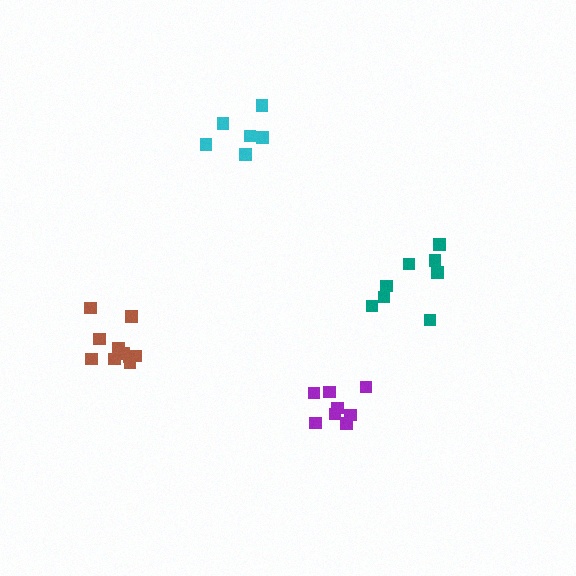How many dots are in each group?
Group 1: 8 dots, Group 2: 10 dots, Group 3: 6 dots, Group 4: 8 dots (32 total).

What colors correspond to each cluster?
The clusters are colored: purple, brown, cyan, teal.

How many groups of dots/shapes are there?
There are 4 groups.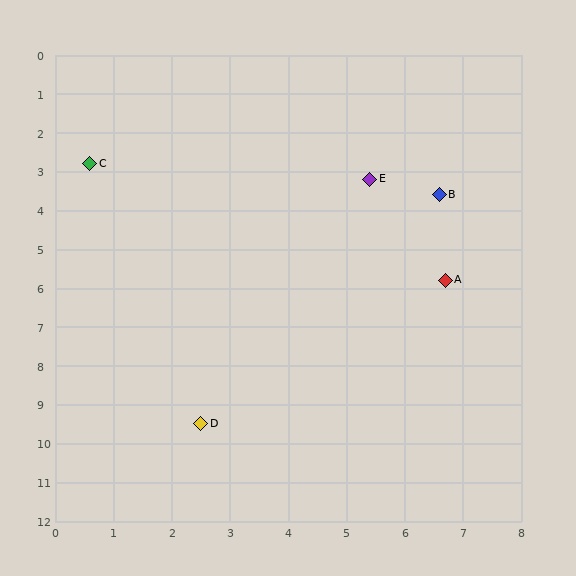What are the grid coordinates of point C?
Point C is at approximately (0.6, 2.8).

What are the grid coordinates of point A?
Point A is at approximately (6.7, 5.8).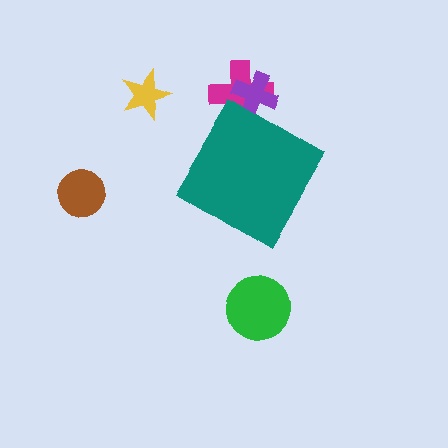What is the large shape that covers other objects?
A teal diamond.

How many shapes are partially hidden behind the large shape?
2 shapes are partially hidden.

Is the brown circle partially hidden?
No, the brown circle is fully visible.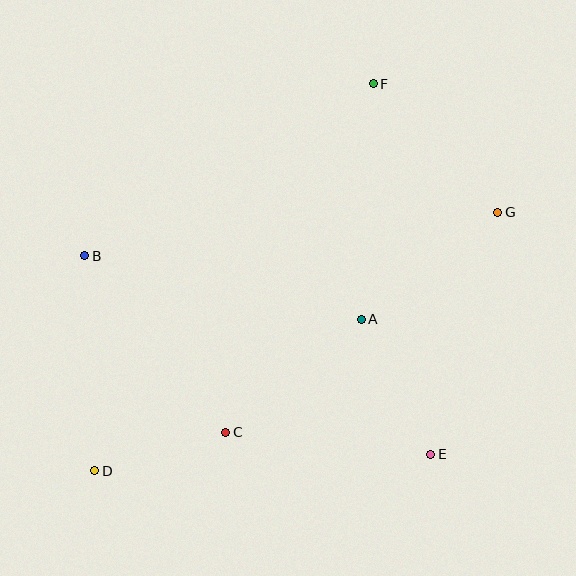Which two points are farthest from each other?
Points D and G are farthest from each other.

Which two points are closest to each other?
Points C and D are closest to each other.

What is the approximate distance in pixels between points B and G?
The distance between B and G is approximately 415 pixels.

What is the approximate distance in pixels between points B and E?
The distance between B and E is approximately 399 pixels.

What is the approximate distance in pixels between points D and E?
The distance between D and E is approximately 336 pixels.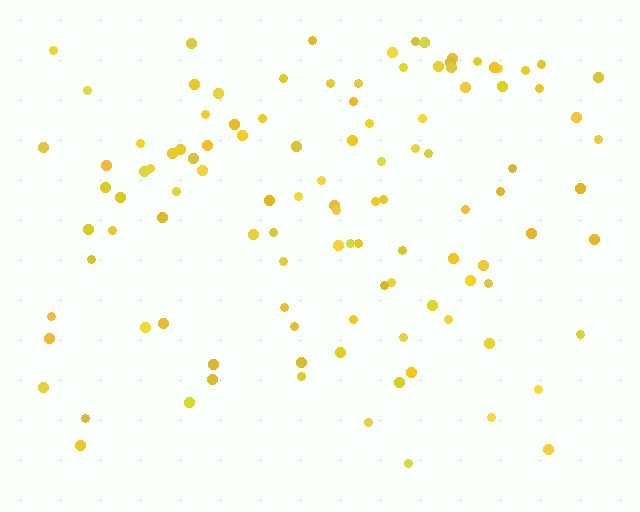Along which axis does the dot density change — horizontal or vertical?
Vertical.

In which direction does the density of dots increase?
From bottom to top, with the top side densest.